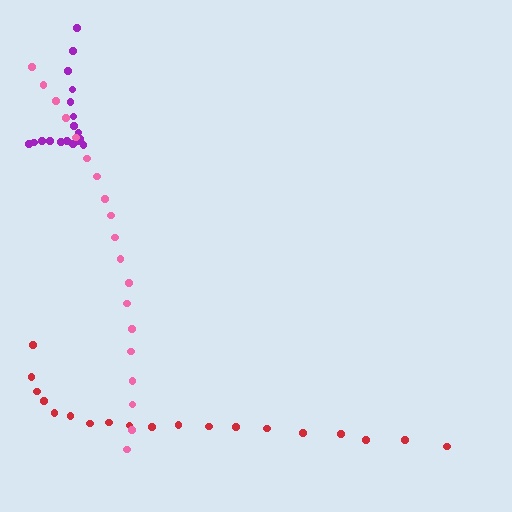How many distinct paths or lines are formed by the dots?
There are 3 distinct paths.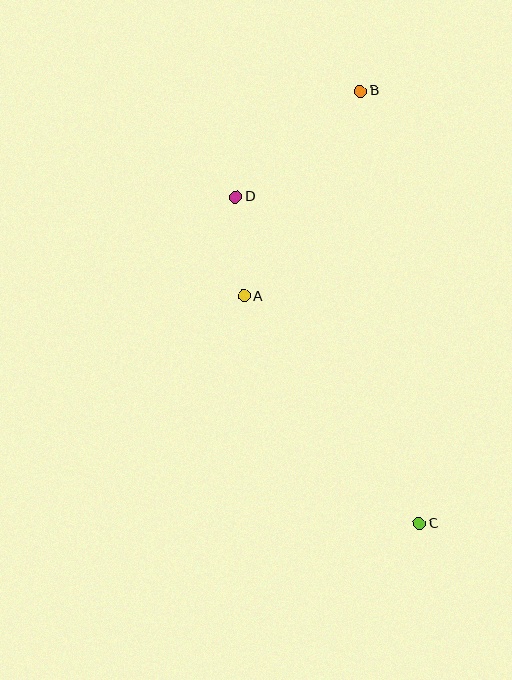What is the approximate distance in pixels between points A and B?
The distance between A and B is approximately 236 pixels.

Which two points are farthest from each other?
Points B and C are farthest from each other.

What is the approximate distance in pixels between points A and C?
The distance between A and C is approximately 287 pixels.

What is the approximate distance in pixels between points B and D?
The distance between B and D is approximately 164 pixels.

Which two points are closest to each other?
Points A and D are closest to each other.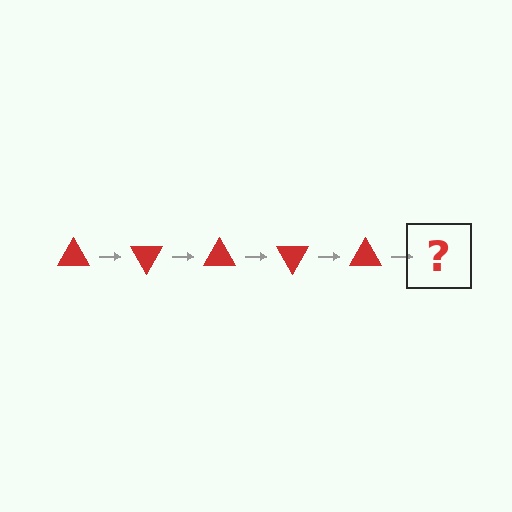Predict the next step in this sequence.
The next step is a red triangle rotated 300 degrees.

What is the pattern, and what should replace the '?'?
The pattern is that the triangle rotates 60 degrees each step. The '?' should be a red triangle rotated 300 degrees.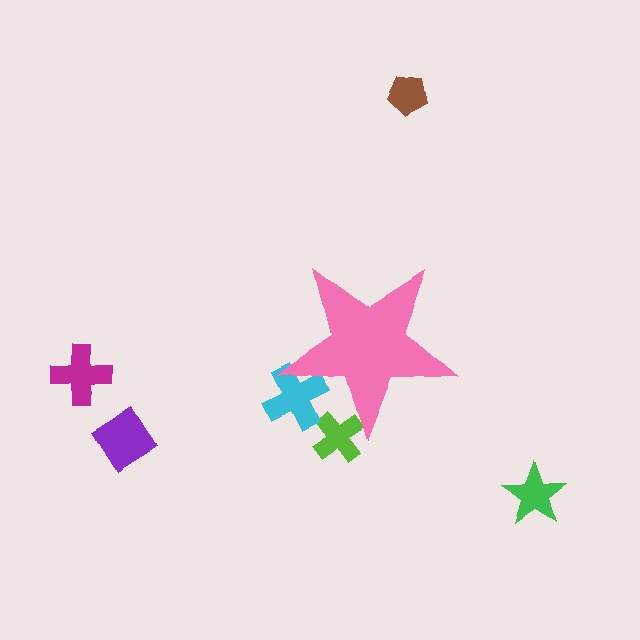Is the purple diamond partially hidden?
No, the purple diamond is fully visible.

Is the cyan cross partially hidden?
Yes, the cyan cross is partially hidden behind the pink star.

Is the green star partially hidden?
No, the green star is fully visible.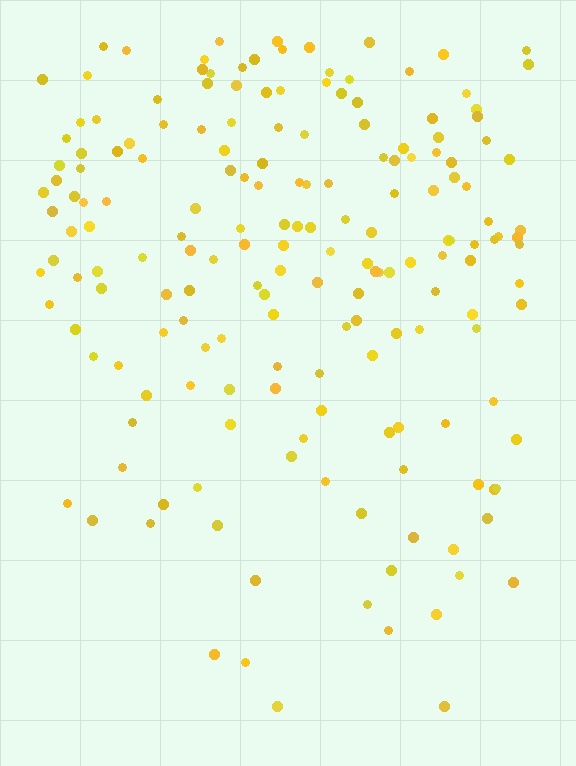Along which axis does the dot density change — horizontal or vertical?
Vertical.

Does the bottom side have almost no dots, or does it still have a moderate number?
Still a moderate number, just noticeably fewer than the top.